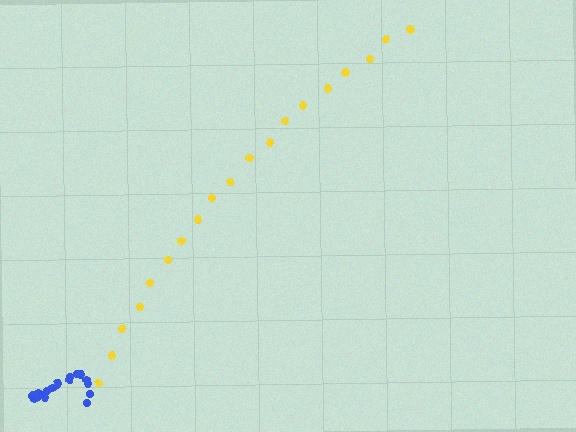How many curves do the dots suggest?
There are 2 distinct paths.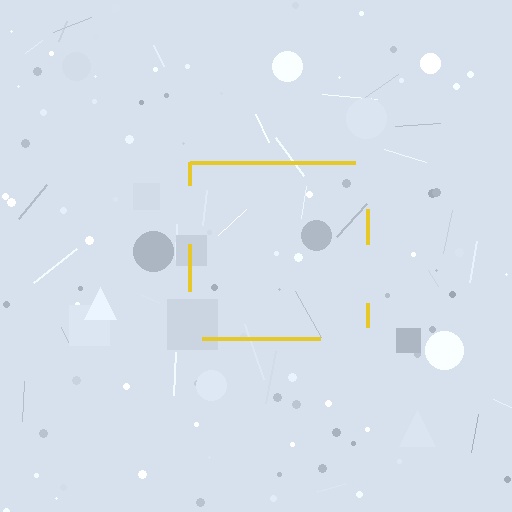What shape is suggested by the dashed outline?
The dashed outline suggests a square.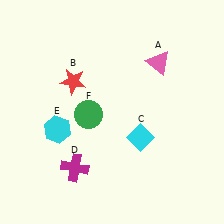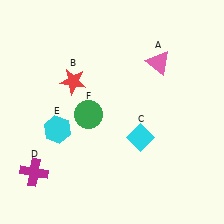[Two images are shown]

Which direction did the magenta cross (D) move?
The magenta cross (D) moved left.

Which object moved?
The magenta cross (D) moved left.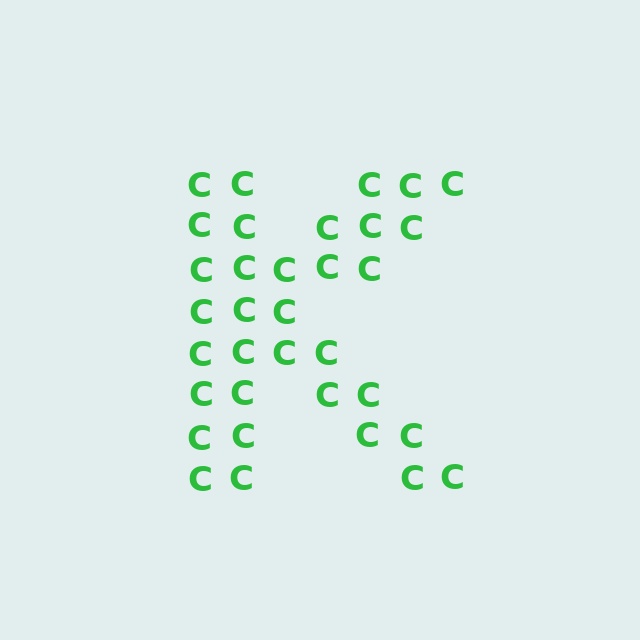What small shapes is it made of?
It is made of small letter C's.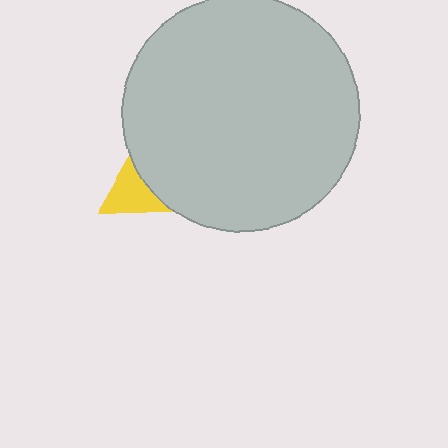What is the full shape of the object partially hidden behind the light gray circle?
The partially hidden object is a yellow triangle.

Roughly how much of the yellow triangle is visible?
A small part of it is visible (roughly 32%).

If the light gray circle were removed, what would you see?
You would see the complete yellow triangle.